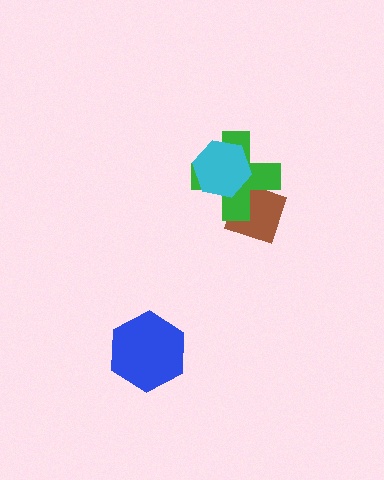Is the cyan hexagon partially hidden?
No, no other shape covers it.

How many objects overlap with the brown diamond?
2 objects overlap with the brown diamond.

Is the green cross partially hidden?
Yes, it is partially covered by another shape.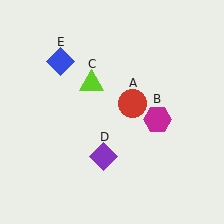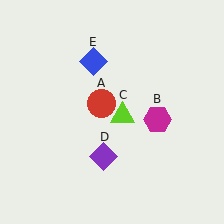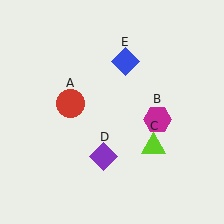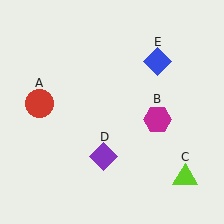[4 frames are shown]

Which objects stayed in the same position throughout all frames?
Magenta hexagon (object B) and purple diamond (object D) remained stationary.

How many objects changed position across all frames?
3 objects changed position: red circle (object A), lime triangle (object C), blue diamond (object E).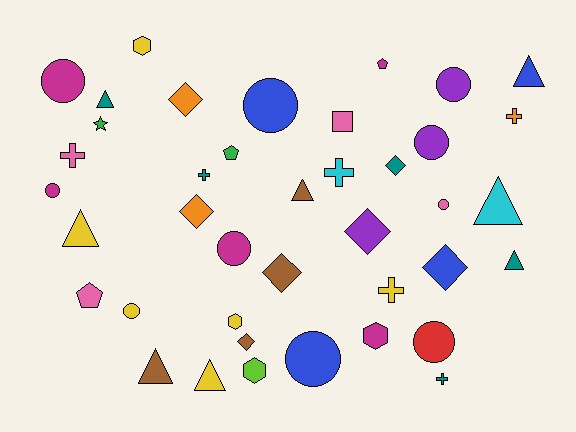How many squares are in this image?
There is 1 square.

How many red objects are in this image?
There is 1 red object.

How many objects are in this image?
There are 40 objects.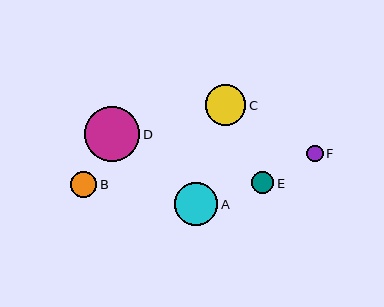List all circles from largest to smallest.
From largest to smallest: D, A, C, B, E, F.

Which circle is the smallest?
Circle F is the smallest with a size of approximately 16 pixels.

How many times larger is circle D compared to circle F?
Circle D is approximately 3.4 times the size of circle F.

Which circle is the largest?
Circle D is the largest with a size of approximately 56 pixels.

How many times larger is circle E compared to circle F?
Circle E is approximately 1.4 times the size of circle F.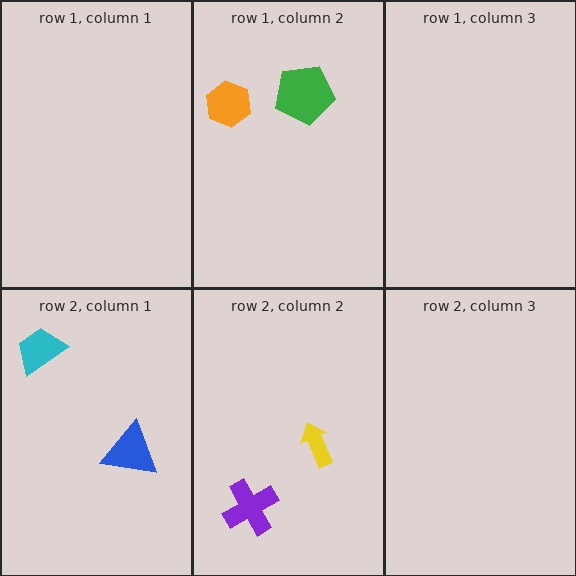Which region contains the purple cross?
The row 2, column 2 region.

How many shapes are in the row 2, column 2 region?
2.